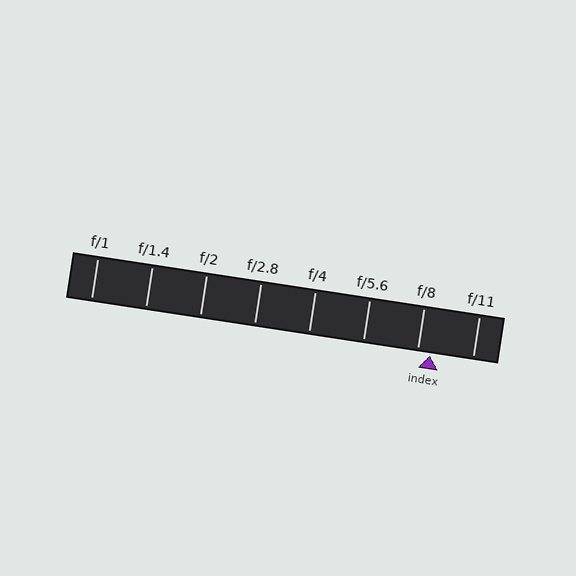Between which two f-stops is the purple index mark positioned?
The index mark is between f/8 and f/11.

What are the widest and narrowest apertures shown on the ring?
The widest aperture shown is f/1 and the narrowest is f/11.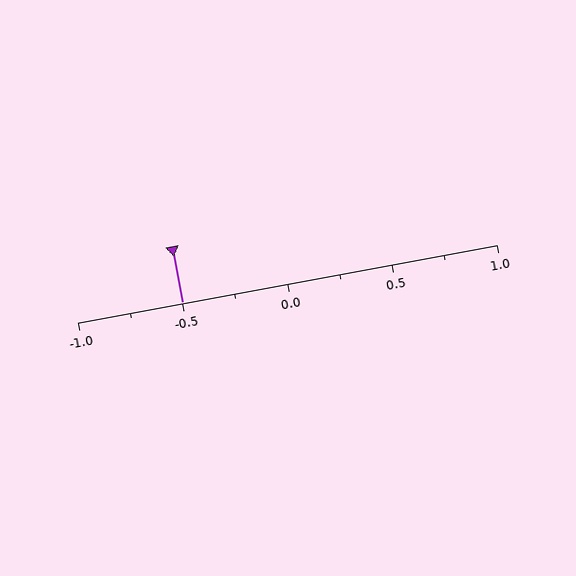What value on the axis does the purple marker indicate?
The marker indicates approximately -0.5.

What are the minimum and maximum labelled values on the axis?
The axis runs from -1.0 to 1.0.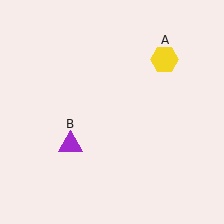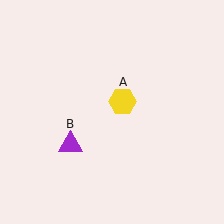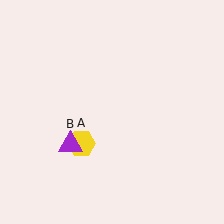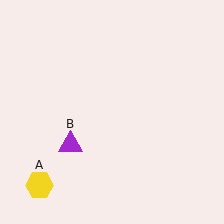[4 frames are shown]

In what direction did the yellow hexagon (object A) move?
The yellow hexagon (object A) moved down and to the left.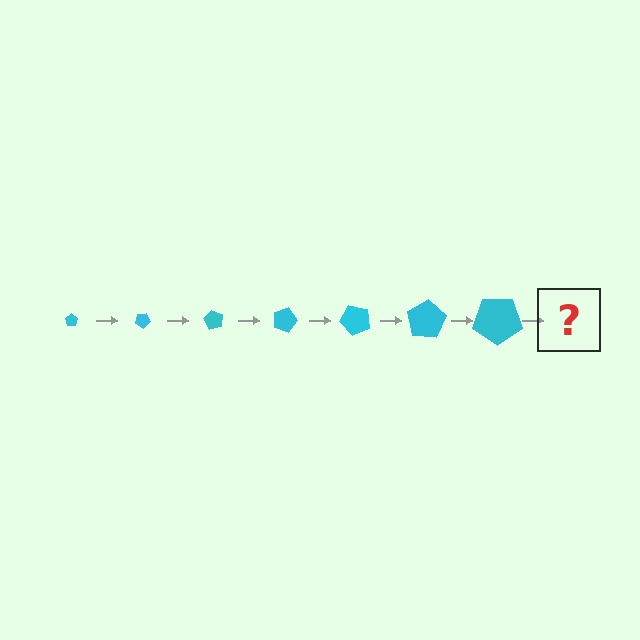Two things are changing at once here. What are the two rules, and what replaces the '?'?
The two rules are that the pentagon grows larger each step and it rotates 30 degrees each step. The '?' should be a pentagon, larger than the previous one and rotated 210 degrees from the start.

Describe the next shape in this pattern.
It should be a pentagon, larger than the previous one and rotated 210 degrees from the start.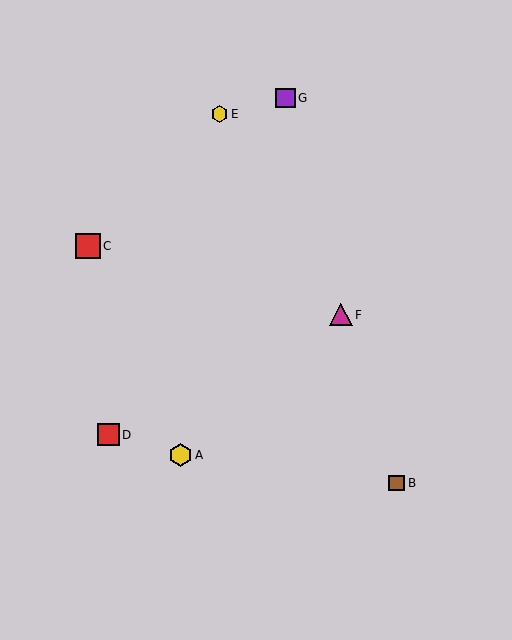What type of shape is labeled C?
Shape C is a red square.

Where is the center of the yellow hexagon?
The center of the yellow hexagon is at (180, 455).